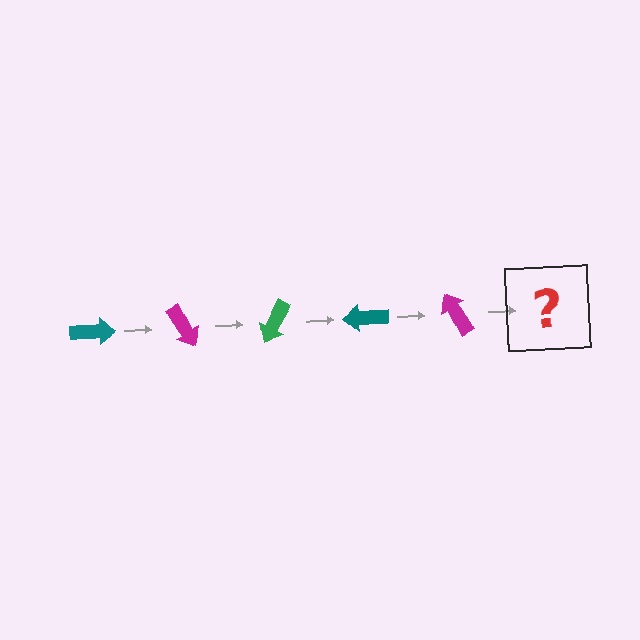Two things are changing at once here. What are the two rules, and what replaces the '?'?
The two rules are that it rotates 60 degrees each step and the color cycles through teal, magenta, and green. The '?' should be a green arrow, rotated 300 degrees from the start.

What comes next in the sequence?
The next element should be a green arrow, rotated 300 degrees from the start.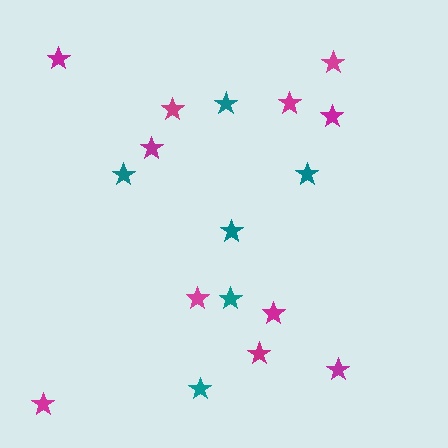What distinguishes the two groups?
There are 2 groups: one group of teal stars (6) and one group of magenta stars (11).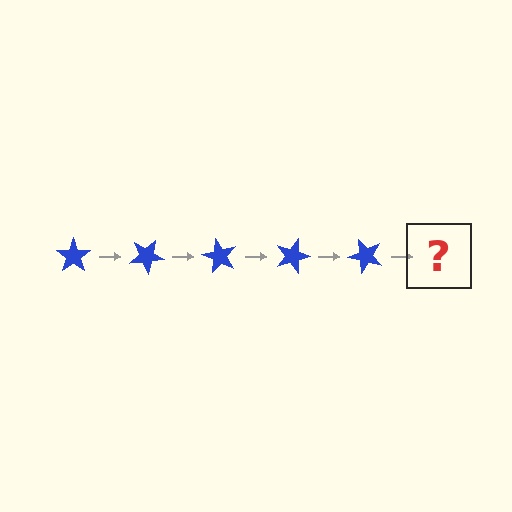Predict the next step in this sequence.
The next step is a blue star rotated 150 degrees.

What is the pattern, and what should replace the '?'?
The pattern is that the star rotates 30 degrees each step. The '?' should be a blue star rotated 150 degrees.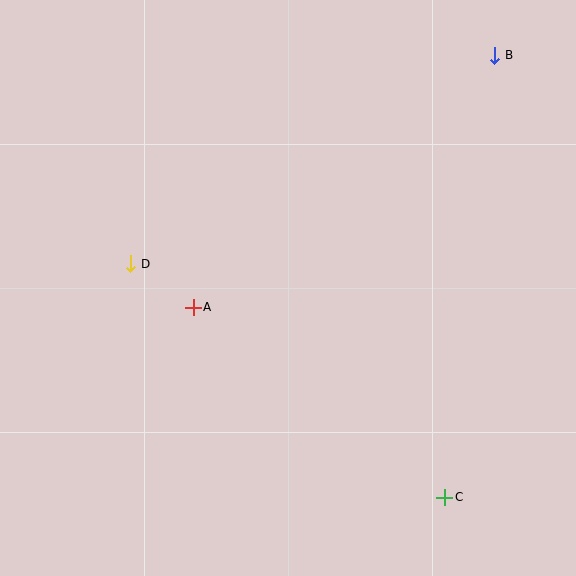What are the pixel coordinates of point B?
Point B is at (495, 56).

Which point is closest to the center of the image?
Point A at (193, 307) is closest to the center.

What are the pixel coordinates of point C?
Point C is at (445, 497).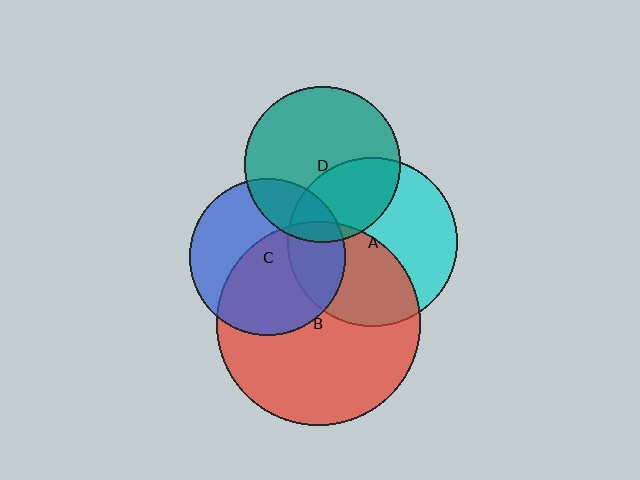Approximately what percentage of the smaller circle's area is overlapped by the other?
Approximately 35%.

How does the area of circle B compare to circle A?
Approximately 1.5 times.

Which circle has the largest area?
Circle B (red).